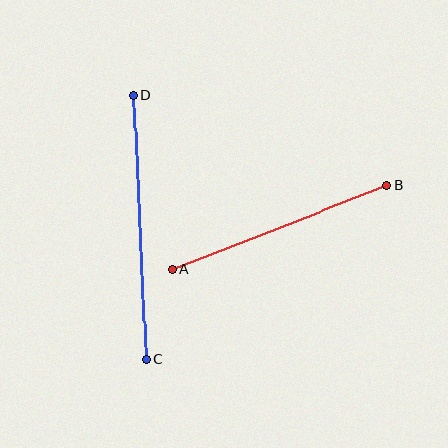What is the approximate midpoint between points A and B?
The midpoint is at approximately (279, 227) pixels.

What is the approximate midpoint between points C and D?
The midpoint is at approximately (140, 228) pixels.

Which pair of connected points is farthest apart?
Points C and D are farthest apart.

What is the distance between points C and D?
The distance is approximately 264 pixels.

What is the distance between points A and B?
The distance is approximately 230 pixels.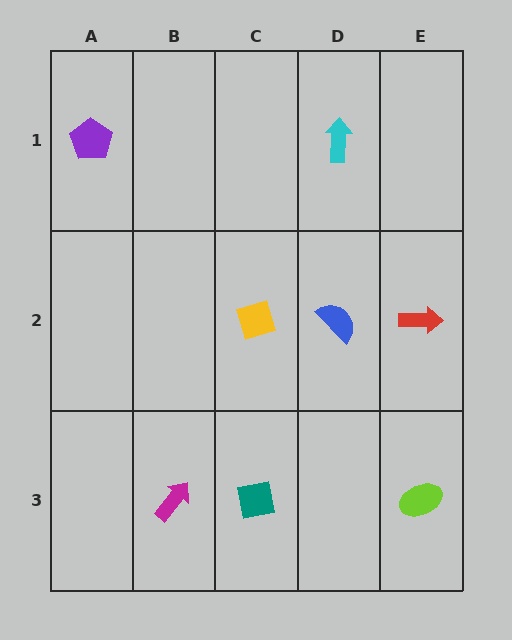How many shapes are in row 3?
3 shapes.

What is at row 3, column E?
A lime ellipse.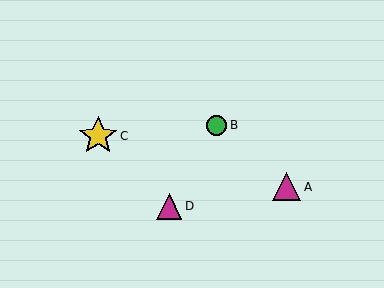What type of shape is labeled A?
Shape A is a magenta triangle.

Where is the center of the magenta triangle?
The center of the magenta triangle is at (169, 206).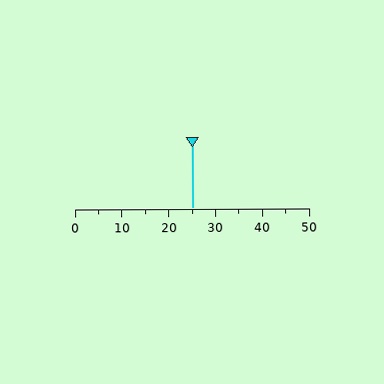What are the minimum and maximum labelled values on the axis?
The axis runs from 0 to 50.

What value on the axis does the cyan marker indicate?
The marker indicates approximately 25.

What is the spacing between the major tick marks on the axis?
The major ticks are spaced 10 apart.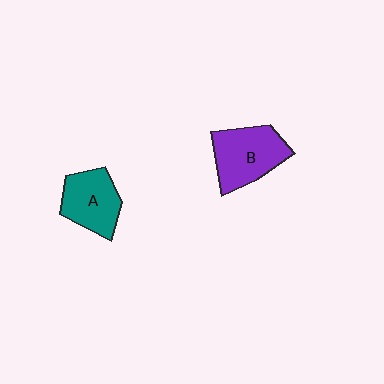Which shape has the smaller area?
Shape A (teal).